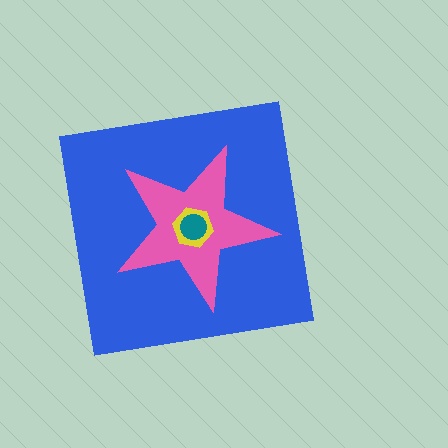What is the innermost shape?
The teal circle.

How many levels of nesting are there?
4.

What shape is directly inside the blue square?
The pink star.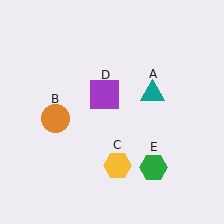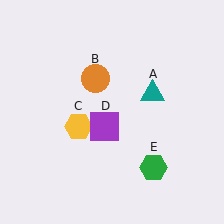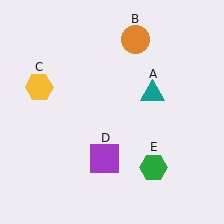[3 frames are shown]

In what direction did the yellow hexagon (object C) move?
The yellow hexagon (object C) moved up and to the left.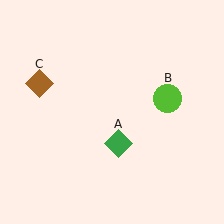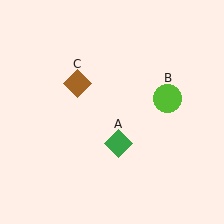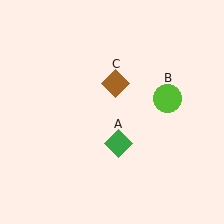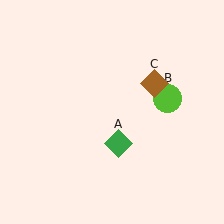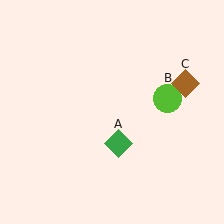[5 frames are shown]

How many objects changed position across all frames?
1 object changed position: brown diamond (object C).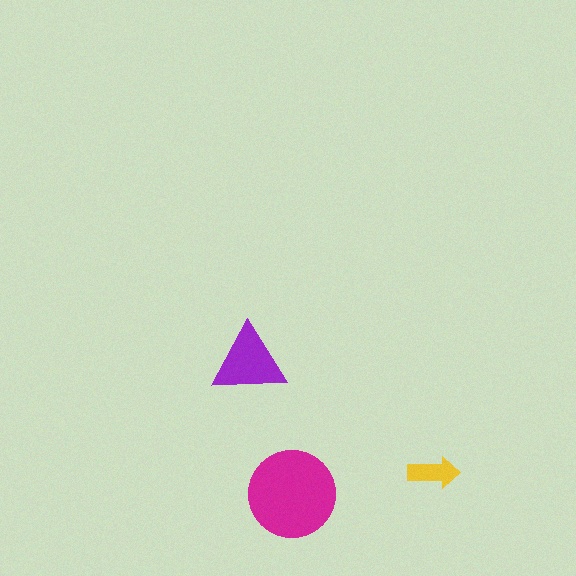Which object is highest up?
The purple triangle is topmost.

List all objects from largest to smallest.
The magenta circle, the purple triangle, the yellow arrow.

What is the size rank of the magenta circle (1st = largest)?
1st.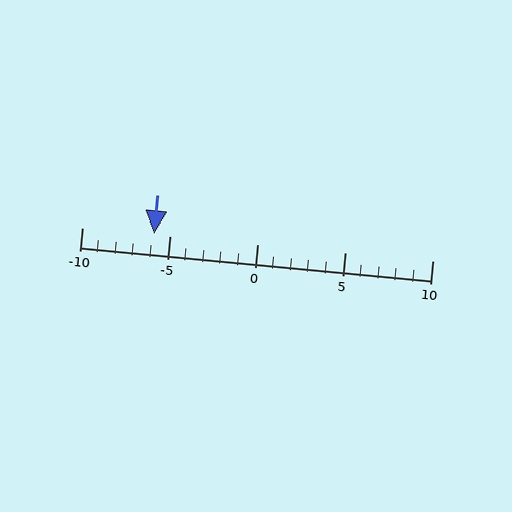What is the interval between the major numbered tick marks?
The major tick marks are spaced 5 units apart.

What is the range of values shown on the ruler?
The ruler shows values from -10 to 10.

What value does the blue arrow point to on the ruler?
The blue arrow points to approximately -6.